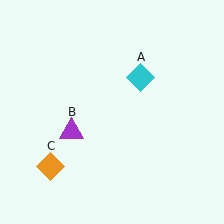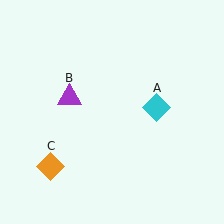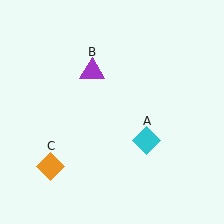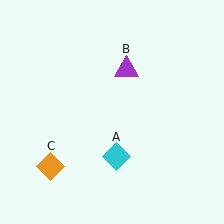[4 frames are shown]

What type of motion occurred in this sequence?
The cyan diamond (object A), purple triangle (object B) rotated clockwise around the center of the scene.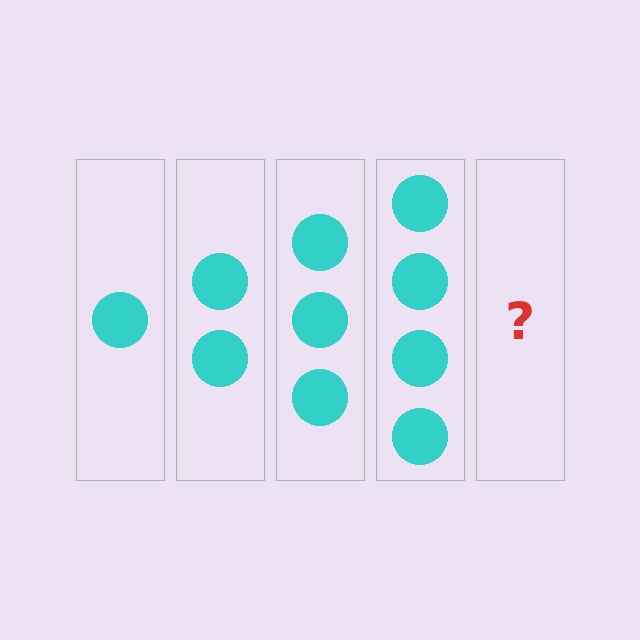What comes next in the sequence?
The next element should be 5 circles.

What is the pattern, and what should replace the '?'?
The pattern is that each step adds one more circle. The '?' should be 5 circles.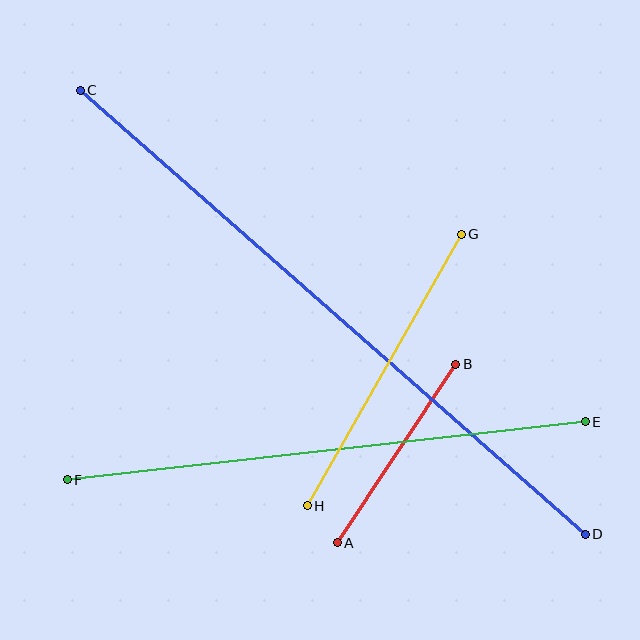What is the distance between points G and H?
The distance is approximately 312 pixels.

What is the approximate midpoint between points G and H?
The midpoint is at approximately (384, 370) pixels.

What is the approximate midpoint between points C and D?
The midpoint is at approximately (333, 312) pixels.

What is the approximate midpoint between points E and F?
The midpoint is at approximately (326, 451) pixels.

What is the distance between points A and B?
The distance is approximately 214 pixels.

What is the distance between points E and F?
The distance is approximately 521 pixels.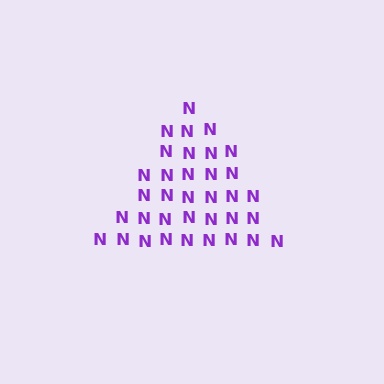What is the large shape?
The large shape is a triangle.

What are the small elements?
The small elements are letter N's.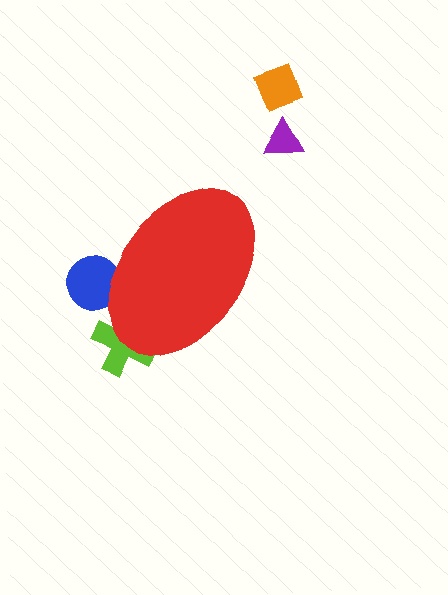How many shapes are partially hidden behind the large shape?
2 shapes are partially hidden.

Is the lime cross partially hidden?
Yes, the lime cross is partially hidden behind the red ellipse.